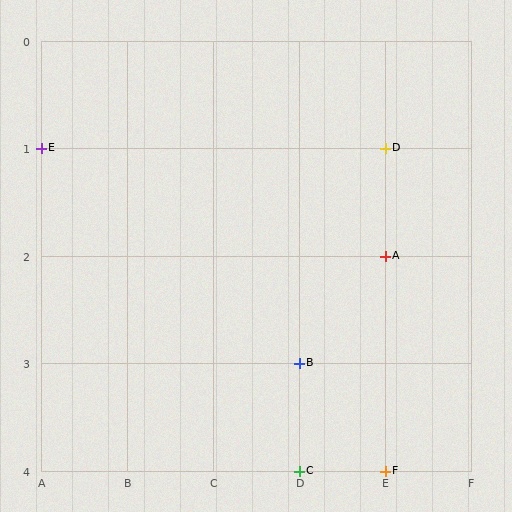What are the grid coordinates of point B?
Point B is at grid coordinates (D, 3).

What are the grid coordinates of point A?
Point A is at grid coordinates (E, 2).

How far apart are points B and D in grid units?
Points B and D are 1 column and 2 rows apart (about 2.2 grid units diagonally).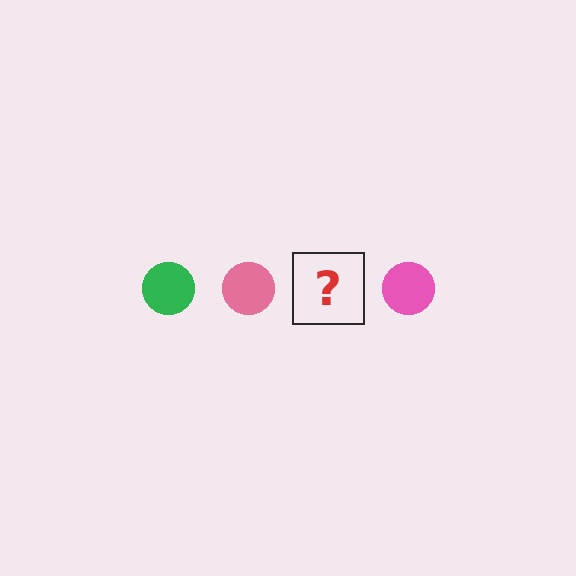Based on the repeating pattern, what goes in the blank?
The blank should be a green circle.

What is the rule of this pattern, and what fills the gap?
The rule is that the pattern cycles through green, pink circles. The gap should be filled with a green circle.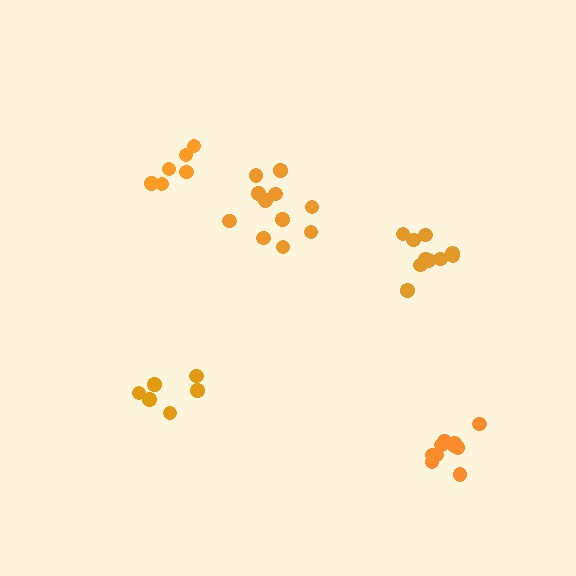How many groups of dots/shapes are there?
There are 5 groups.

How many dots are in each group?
Group 1: 6 dots, Group 2: 11 dots, Group 3: 6 dots, Group 4: 10 dots, Group 5: 10 dots (43 total).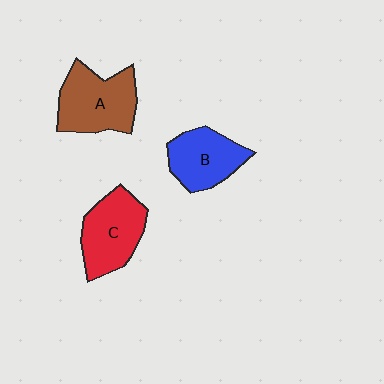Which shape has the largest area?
Shape A (brown).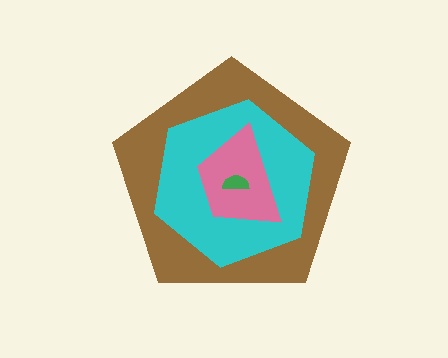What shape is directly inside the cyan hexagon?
The pink trapezoid.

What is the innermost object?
The green semicircle.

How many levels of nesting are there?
4.